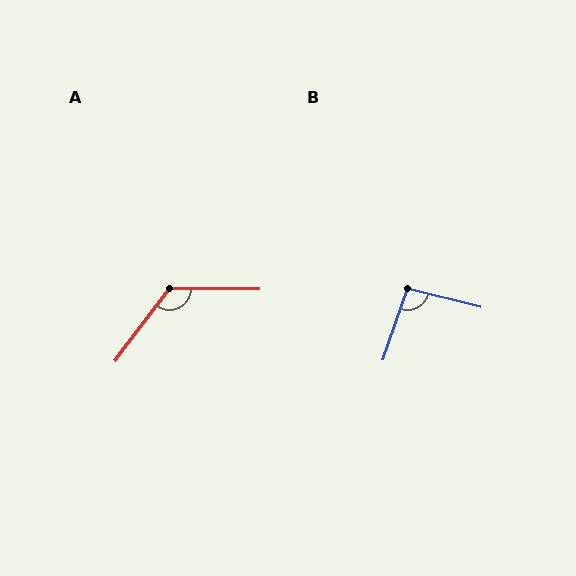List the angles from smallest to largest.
B (95°), A (127°).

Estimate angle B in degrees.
Approximately 95 degrees.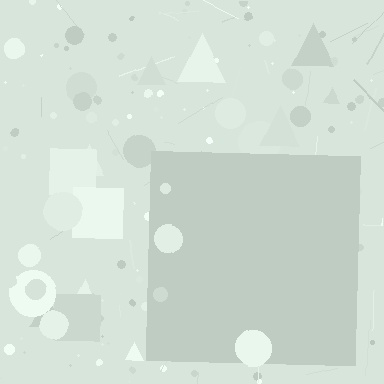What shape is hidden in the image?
A square is hidden in the image.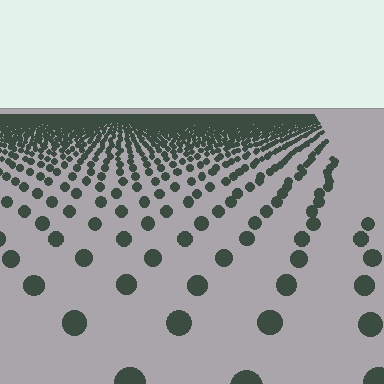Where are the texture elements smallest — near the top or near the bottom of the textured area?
Near the top.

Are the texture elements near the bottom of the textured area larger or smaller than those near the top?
Larger. Near the bottom, elements are closer to the viewer and appear at a bigger on-screen size.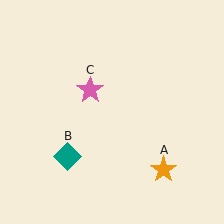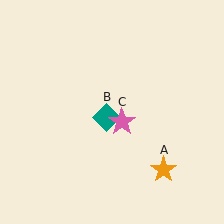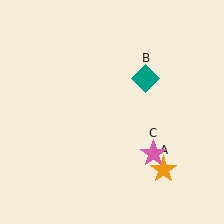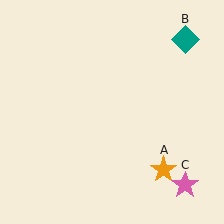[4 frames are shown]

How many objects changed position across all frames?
2 objects changed position: teal diamond (object B), pink star (object C).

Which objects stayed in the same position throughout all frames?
Orange star (object A) remained stationary.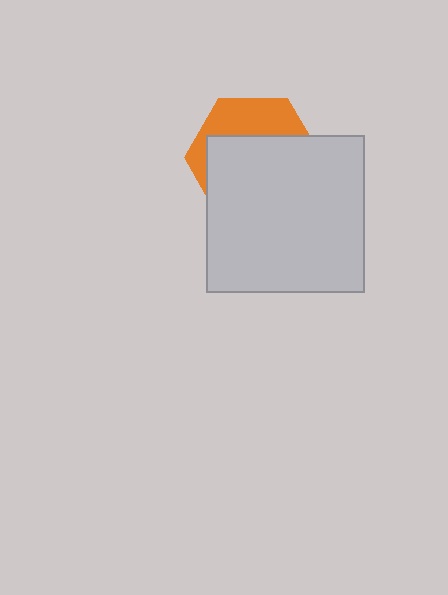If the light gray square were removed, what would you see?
You would see the complete orange hexagon.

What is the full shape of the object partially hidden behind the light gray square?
The partially hidden object is an orange hexagon.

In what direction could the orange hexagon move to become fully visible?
The orange hexagon could move up. That would shift it out from behind the light gray square entirely.